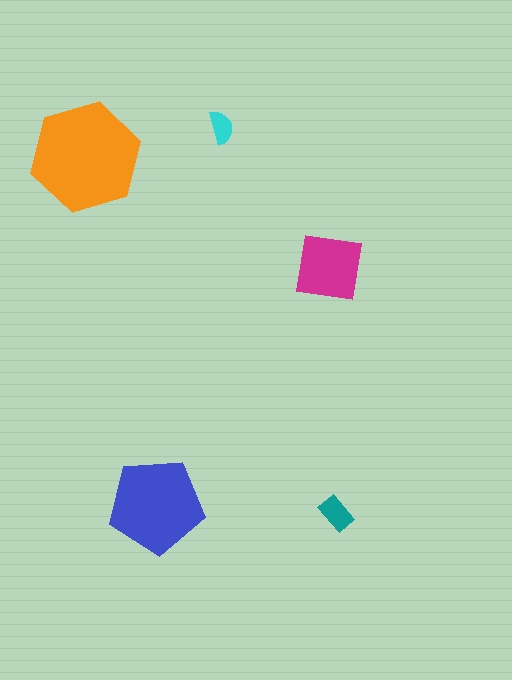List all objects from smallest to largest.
The cyan semicircle, the teal rectangle, the magenta square, the blue pentagon, the orange hexagon.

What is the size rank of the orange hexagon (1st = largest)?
1st.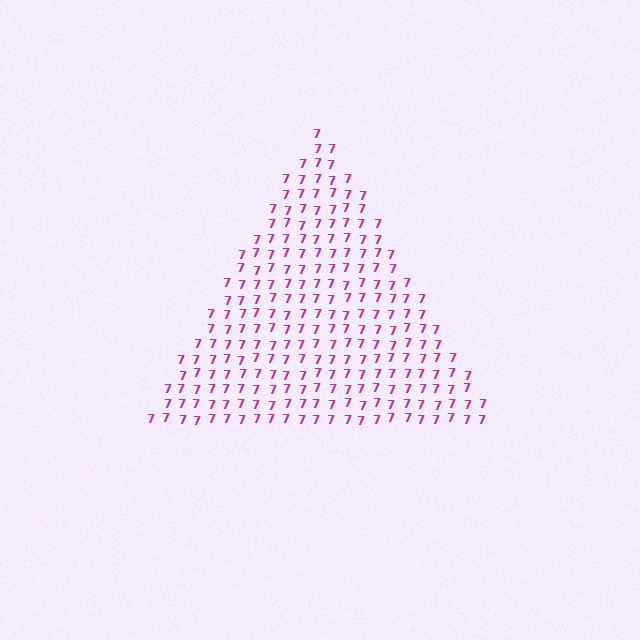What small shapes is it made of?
It is made of small digit 7's.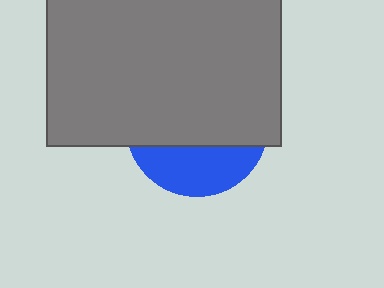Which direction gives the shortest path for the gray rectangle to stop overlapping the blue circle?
Moving up gives the shortest separation.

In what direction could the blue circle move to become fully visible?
The blue circle could move down. That would shift it out from behind the gray rectangle entirely.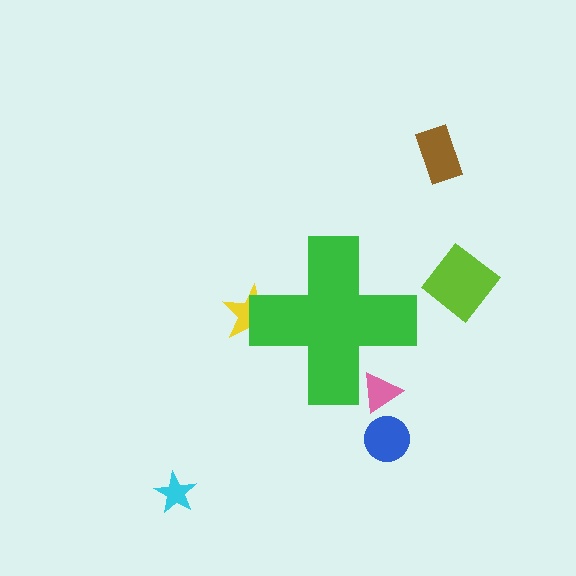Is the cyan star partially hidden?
No, the cyan star is fully visible.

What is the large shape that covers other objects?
A green cross.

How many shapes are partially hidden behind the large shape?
2 shapes are partially hidden.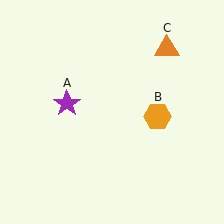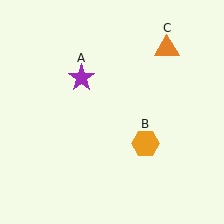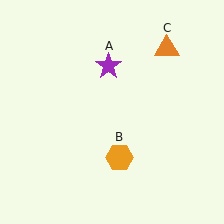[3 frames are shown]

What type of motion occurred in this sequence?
The purple star (object A), orange hexagon (object B) rotated clockwise around the center of the scene.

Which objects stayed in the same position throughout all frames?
Orange triangle (object C) remained stationary.